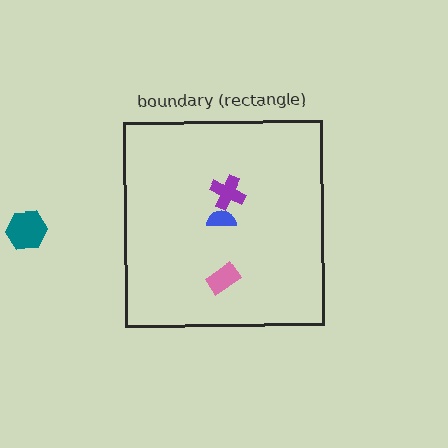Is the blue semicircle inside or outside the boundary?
Inside.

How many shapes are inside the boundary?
3 inside, 1 outside.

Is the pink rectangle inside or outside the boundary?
Inside.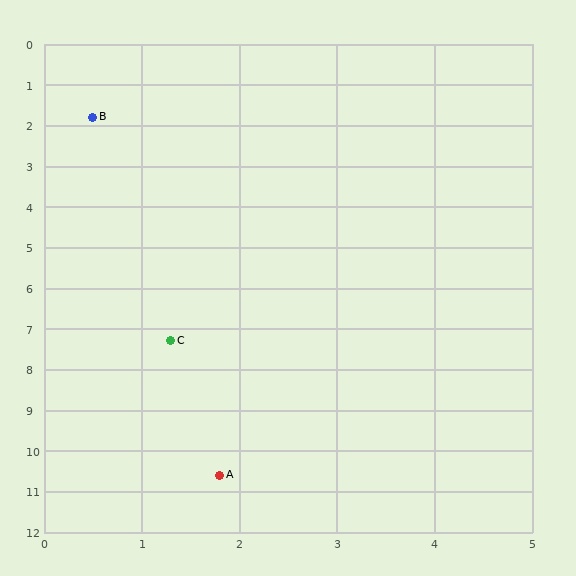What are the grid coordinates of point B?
Point B is at approximately (0.5, 1.8).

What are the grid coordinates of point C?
Point C is at approximately (1.3, 7.3).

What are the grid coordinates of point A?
Point A is at approximately (1.8, 10.6).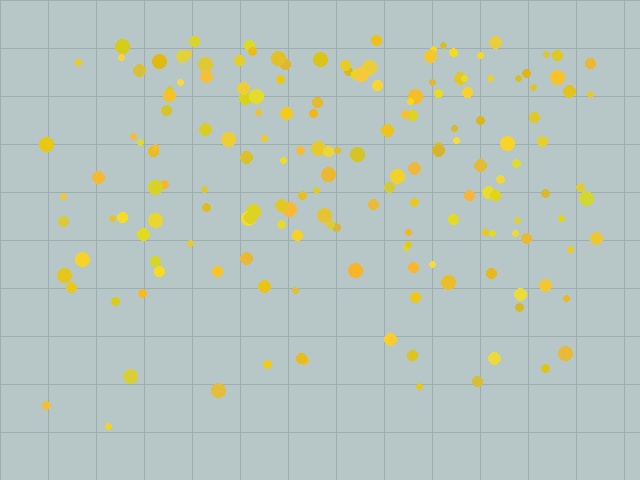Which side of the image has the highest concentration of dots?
The top.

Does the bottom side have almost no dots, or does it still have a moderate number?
Still a moderate number, just noticeably fewer than the top.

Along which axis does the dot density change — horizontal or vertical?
Vertical.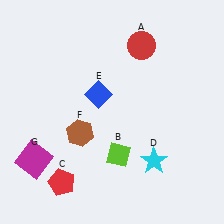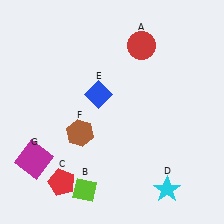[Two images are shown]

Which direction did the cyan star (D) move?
The cyan star (D) moved down.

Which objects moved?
The objects that moved are: the lime diamond (B), the cyan star (D).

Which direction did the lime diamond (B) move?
The lime diamond (B) moved down.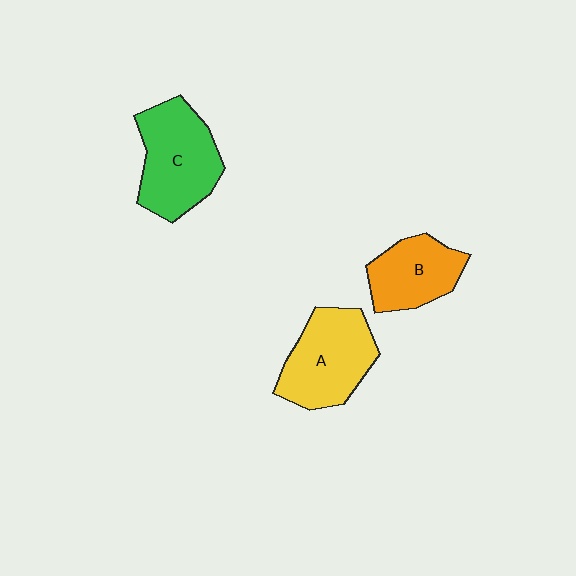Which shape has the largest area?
Shape C (green).